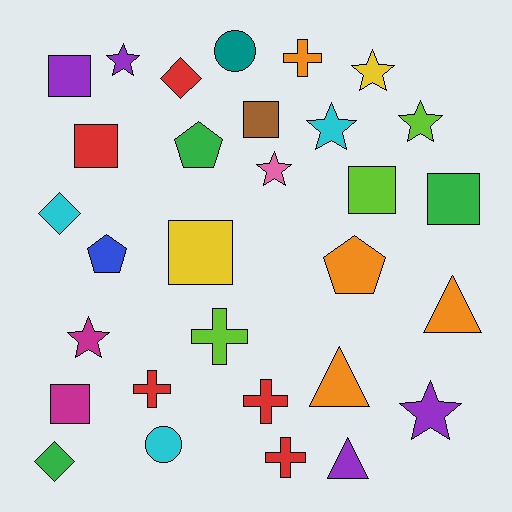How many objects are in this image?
There are 30 objects.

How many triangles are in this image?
There are 3 triangles.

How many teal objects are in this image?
There is 1 teal object.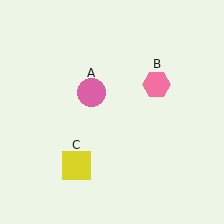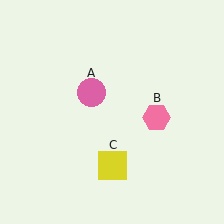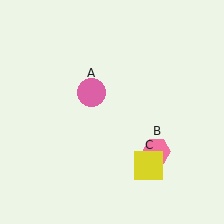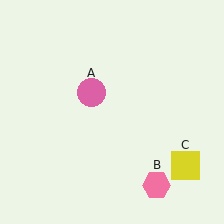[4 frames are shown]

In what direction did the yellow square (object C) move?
The yellow square (object C) moved right.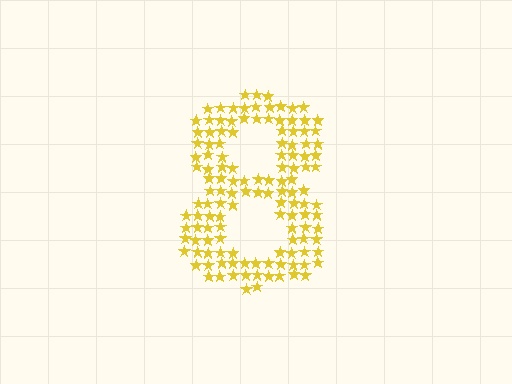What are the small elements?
The small elements are stars.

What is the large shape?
The large shape is the digit 8.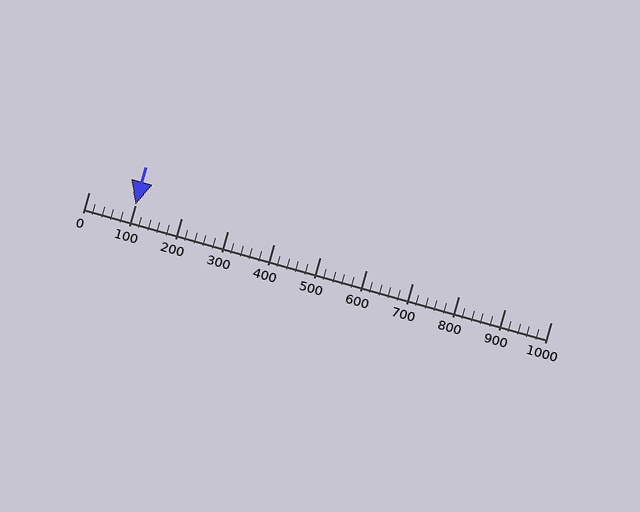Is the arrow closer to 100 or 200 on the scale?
The arrow is closer to 100.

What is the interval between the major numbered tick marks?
The major tick marks are spaced 100 units apart.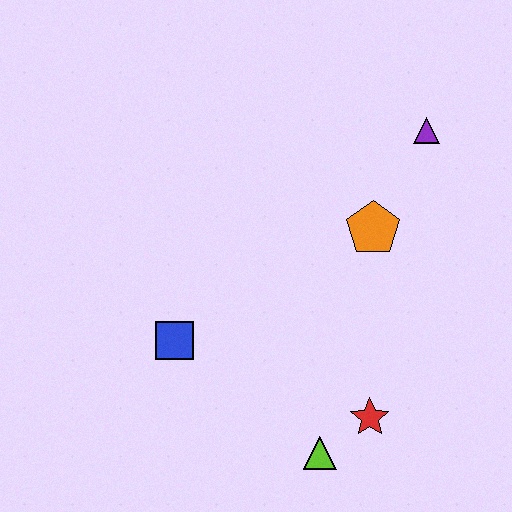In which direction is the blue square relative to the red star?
The blue square is to the left of the red star.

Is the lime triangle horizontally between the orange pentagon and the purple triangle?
No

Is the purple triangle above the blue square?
Yes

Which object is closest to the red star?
The lime triangle is closest to the red star.